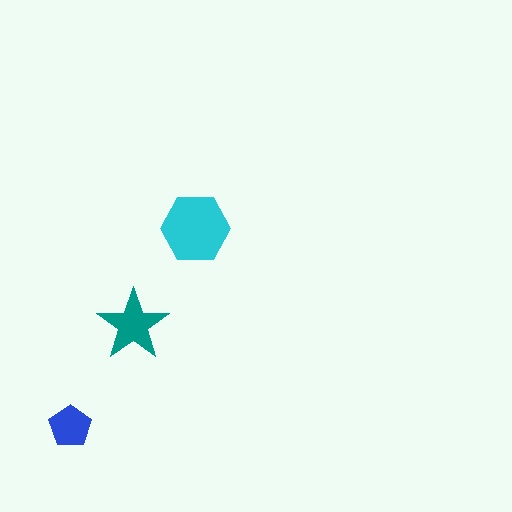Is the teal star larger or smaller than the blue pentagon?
Larger.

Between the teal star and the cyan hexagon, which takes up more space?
The cyan hexagon.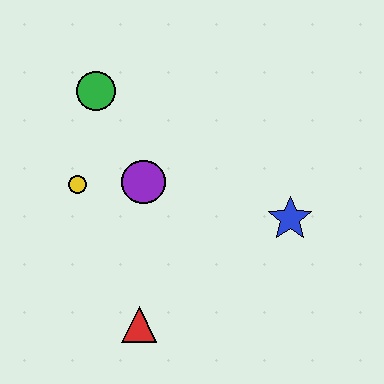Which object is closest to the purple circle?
The yellow circle is closest to the purple circle.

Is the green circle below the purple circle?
No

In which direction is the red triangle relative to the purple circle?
The red triangle is below the purple circle.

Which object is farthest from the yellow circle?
The blue star is farthest from the yellow circle.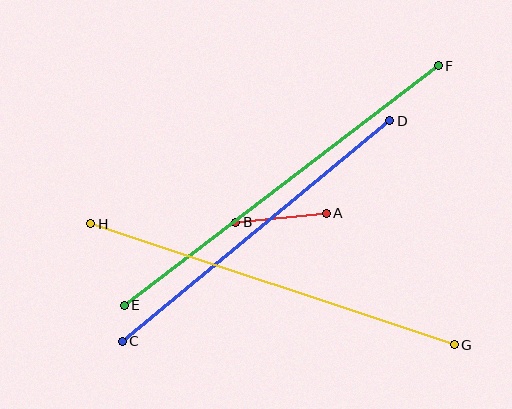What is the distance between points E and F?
The distance is approximately 395 pixels.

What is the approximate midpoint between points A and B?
The midpoint is at approximately (281, 218) pixels.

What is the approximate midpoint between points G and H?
The midpoint is at approximately (272, 284) pixels.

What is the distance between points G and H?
The distance is approximately 383 pixels.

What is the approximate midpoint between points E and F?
The midpoint is at approximately (281, 185) pixels.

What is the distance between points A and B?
The distance is approximately 91 pixels.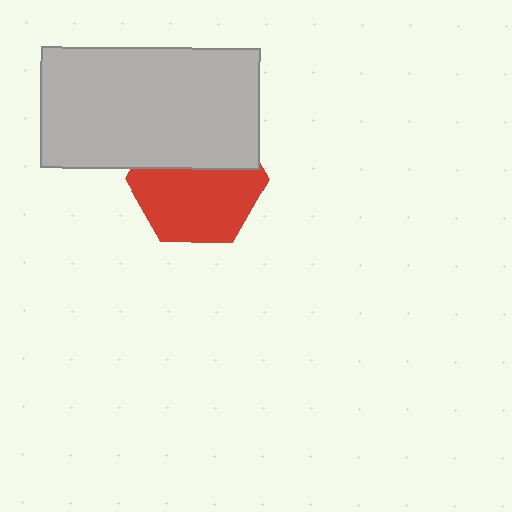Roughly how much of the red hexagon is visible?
About half of it is visible (roughly 61%).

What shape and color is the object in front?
The object in front is a light gray rectangle.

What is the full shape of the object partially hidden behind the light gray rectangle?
The partially hidden object is a red hexagon.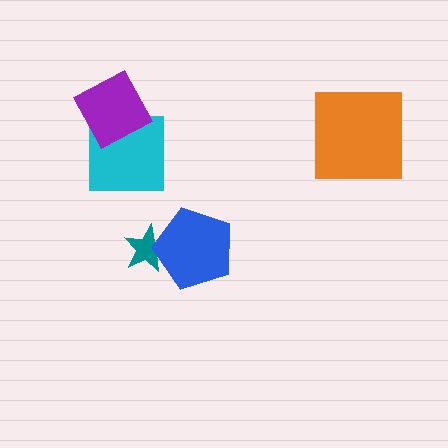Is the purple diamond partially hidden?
No, no other shape covers it.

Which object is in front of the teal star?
The blue pentagon is in front of the teal star.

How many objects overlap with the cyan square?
1 object overlaps with the cyan square.